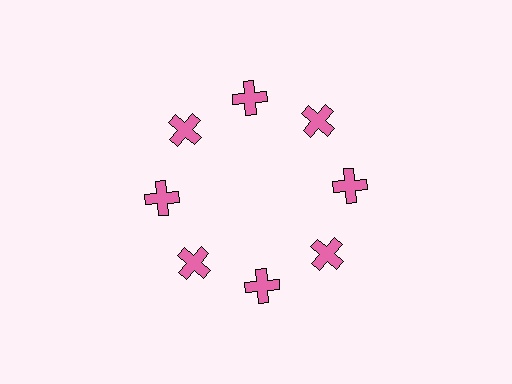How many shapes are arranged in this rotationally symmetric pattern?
There are 8 shapes, arranged in 8 groups of 1.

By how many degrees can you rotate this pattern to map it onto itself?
The pattern maps onto itself every 45 degrees of rotation.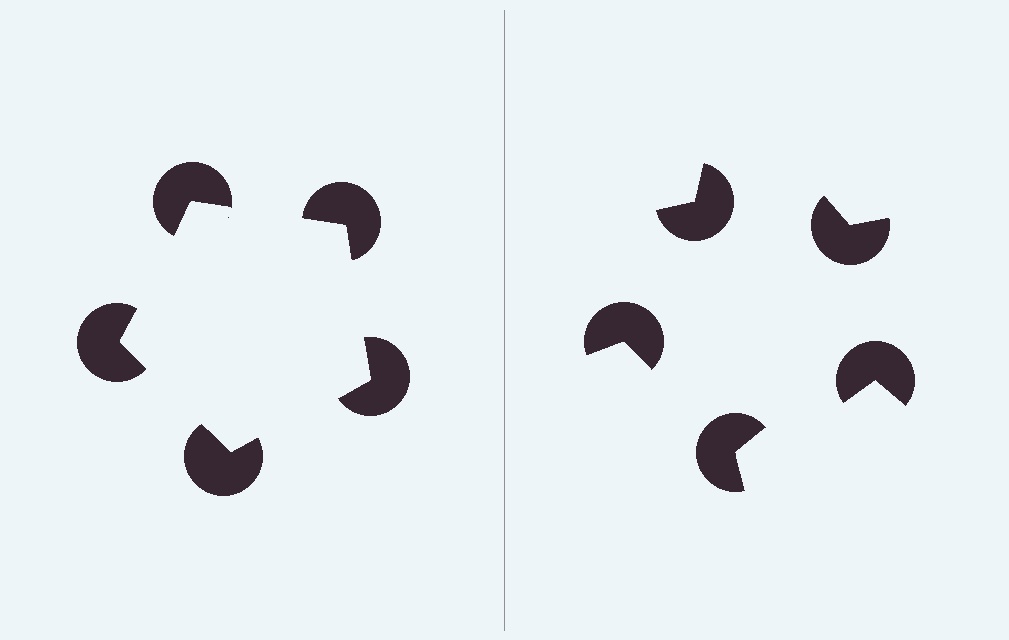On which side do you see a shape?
An illusory pentagon appears on the left side. On the right side the wedge cuts are rotated, so no coherent shape forms.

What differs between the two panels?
The pac-man discs are positioned identically on both sides; only the wedge orientations differ. On the left they align to a pentagon; on the right they are misaligned.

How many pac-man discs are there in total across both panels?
10 — 5 on each side.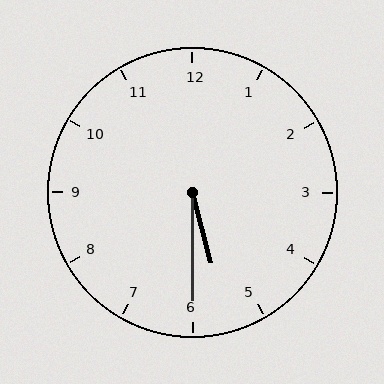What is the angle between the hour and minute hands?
Approximately 15 degrees.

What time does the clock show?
5:30.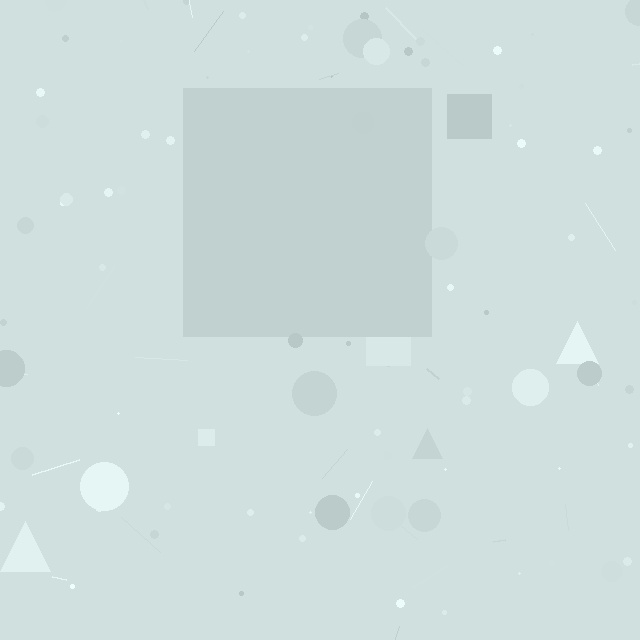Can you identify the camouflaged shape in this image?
The camouflaged shape is a square.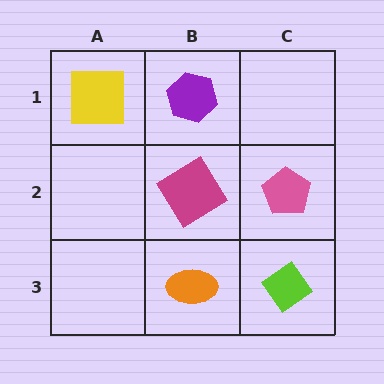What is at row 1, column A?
A yellow square.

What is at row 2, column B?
A magenta diamond.